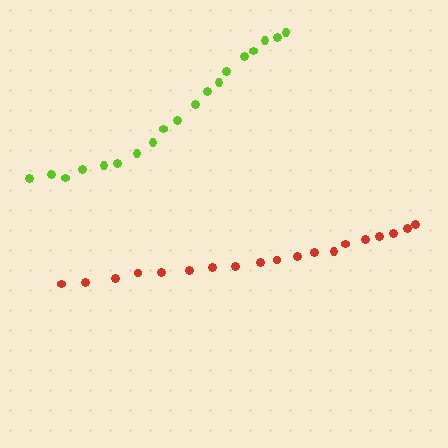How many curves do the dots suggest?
There are 2 distinct paths.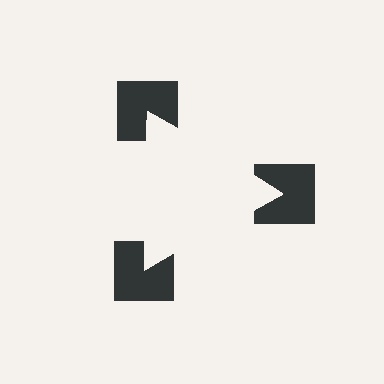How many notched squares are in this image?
There are 3 — one at each vertex of the illusory triangle.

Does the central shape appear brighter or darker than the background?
It typically appears slightly brighter than the background, even though no actual brightness change is drawn.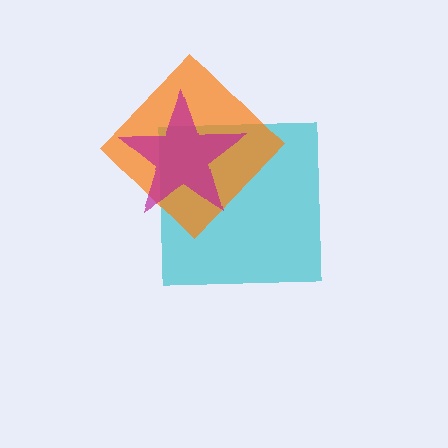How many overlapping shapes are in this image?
There are 3 overlapping shapes in the image.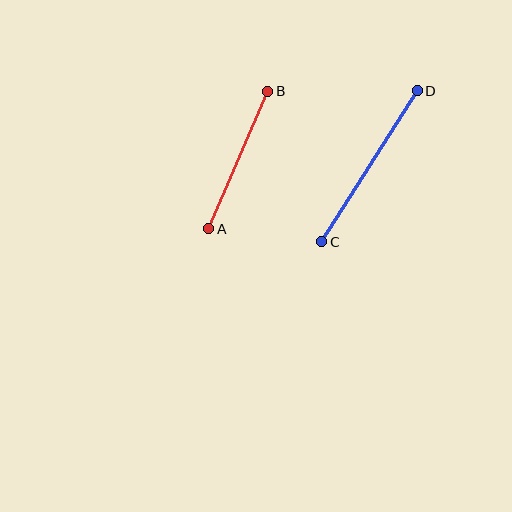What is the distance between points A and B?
The distance is approximately 150 pixels.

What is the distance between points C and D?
The distance is approximately 179 pixels.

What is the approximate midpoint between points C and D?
The midpoint is at approximately (370, 166) pixels.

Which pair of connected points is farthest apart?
Points C and D are farthest apart.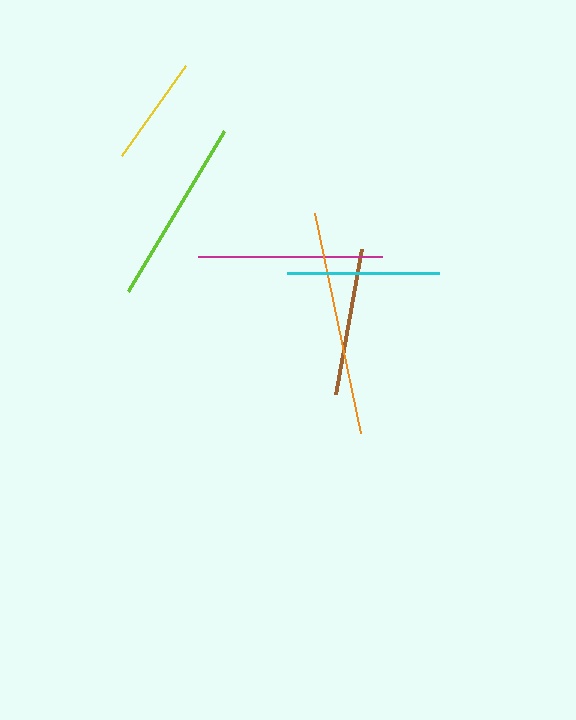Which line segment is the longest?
The orange line is the longest at approximately 225 pixels.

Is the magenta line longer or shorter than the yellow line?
The magenta line is longer than the yellow line.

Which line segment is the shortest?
The yellow line is the shortest at approximately 111 pixels.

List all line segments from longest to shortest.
From longest to shortest: orange, lime, magenta, cyan, brown, yellow.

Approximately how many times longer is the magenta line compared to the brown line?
The magenta line is approximately 1.2 times the length of the brown line.